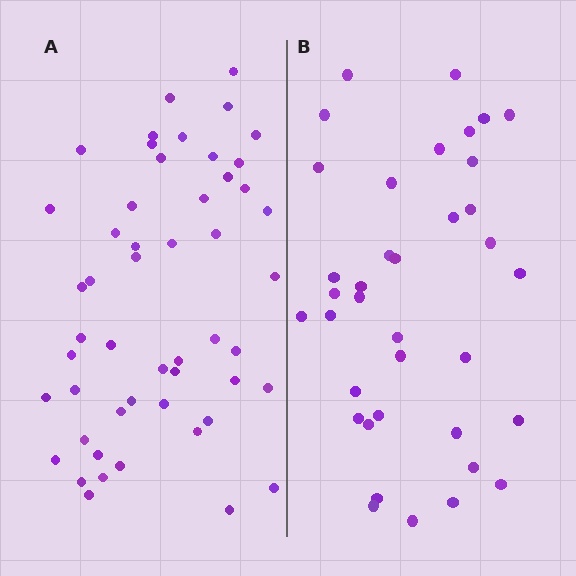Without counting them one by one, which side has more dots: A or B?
Region A (the left region) has more dots.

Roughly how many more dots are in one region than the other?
Region A has approximately 15 more dots than region B.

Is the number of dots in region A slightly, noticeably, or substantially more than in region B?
Region A has noticeably more, but not dramatically so. The ratio is roughly 1.4 to 1.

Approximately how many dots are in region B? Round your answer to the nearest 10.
About 40 dots. (The exact count is 37, which rounds to 40.)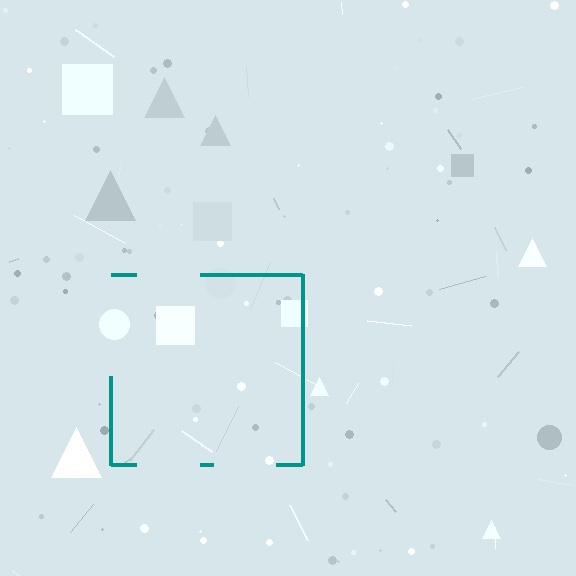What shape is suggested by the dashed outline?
The dashed outline suggests a square.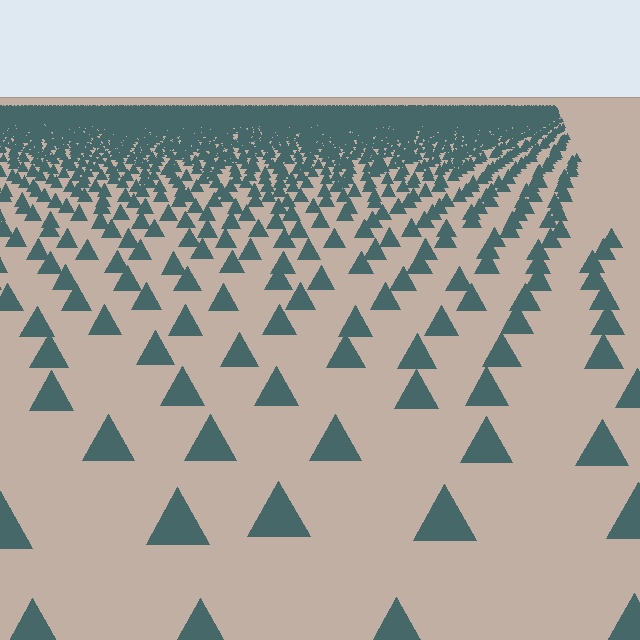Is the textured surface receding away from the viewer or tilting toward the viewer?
The surface is receding away from the viewer. Texture elements get smaller and denser toward the top.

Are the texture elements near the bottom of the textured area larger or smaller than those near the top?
Larger. Near the bottom, elements are closer to the viewer and appear at a bigger on-screen size.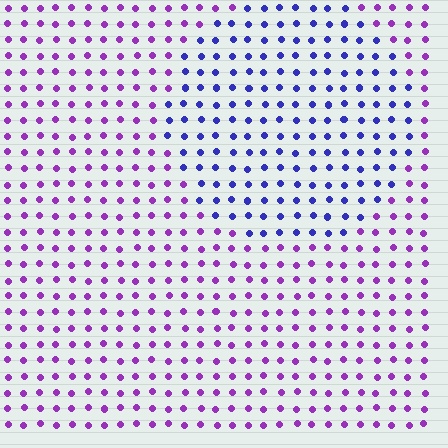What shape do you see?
I see a circle.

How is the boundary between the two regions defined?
The boundary is defined purely by a slight shift in hue (about 45 degrees). Spacing, size, and orientation are identical on both sides.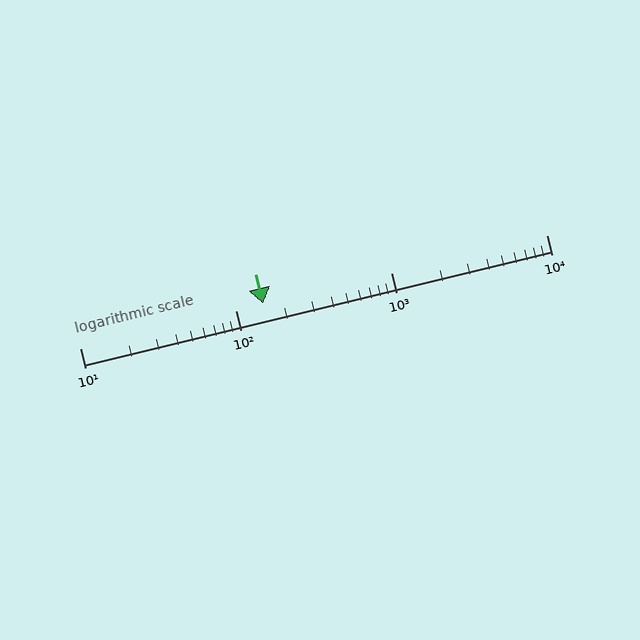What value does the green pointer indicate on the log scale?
The pointer indicates approximately 150.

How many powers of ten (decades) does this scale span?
The scale spans 3 decades, from 10 to 10000.